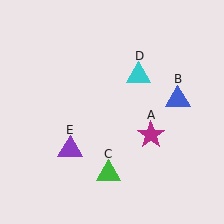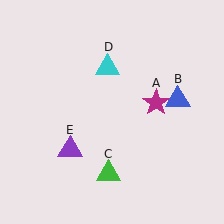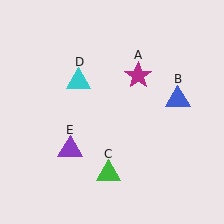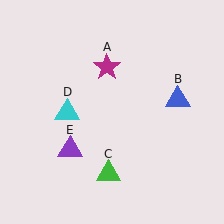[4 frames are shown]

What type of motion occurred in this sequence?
The magenta star (object A), cyan triangle (object D) rotated counterclockwise around the center of the scene.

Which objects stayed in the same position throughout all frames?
Blue triangle (object B) and green triangle (object C) and purple triangle (object E) remained stationary.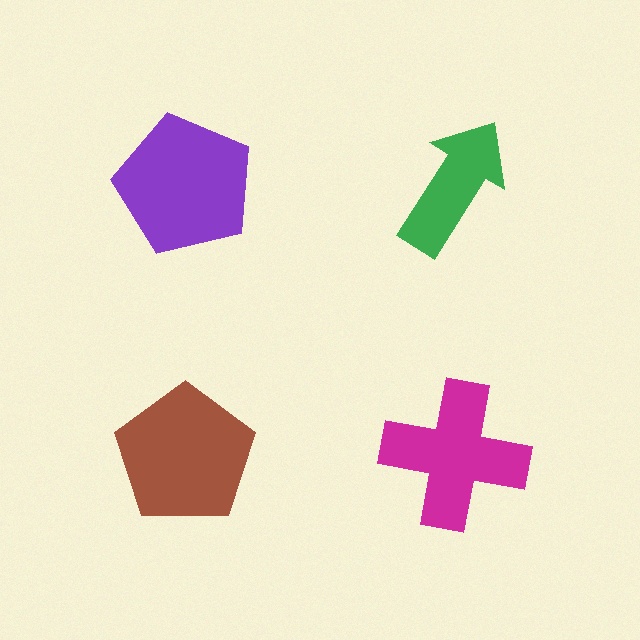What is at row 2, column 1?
A brown pentagon.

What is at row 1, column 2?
A green arrow.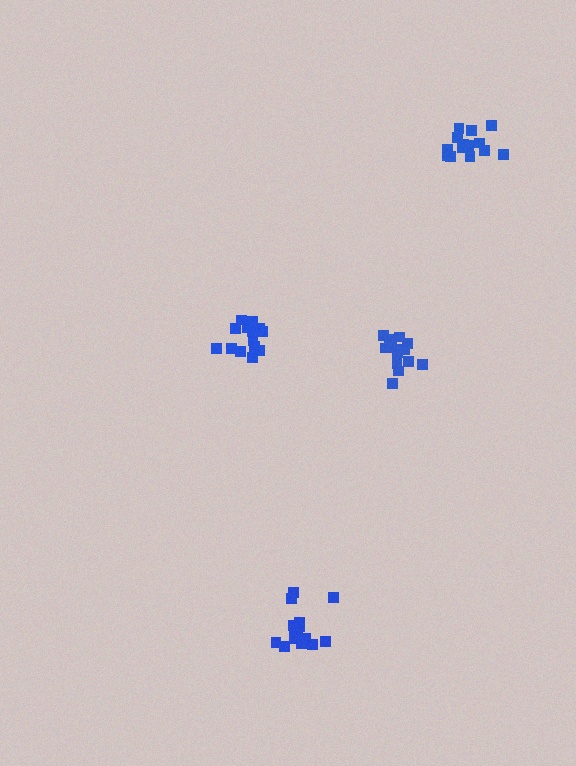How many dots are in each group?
Group 1: 15 dots, Group 2: 15 dots, Group 3: 15 dots, Group 4: 15 dots (60 total).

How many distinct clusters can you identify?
There are 4 distinct clusters.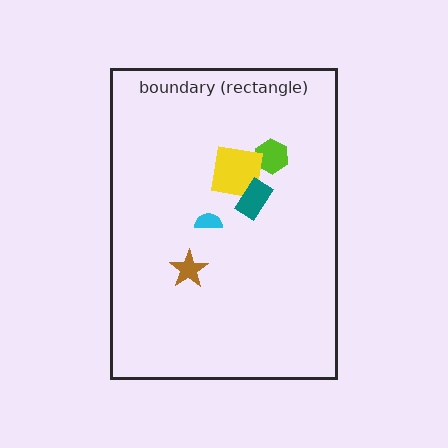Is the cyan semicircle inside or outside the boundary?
Inside.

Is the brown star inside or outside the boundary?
Inside.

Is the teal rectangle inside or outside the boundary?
Inside.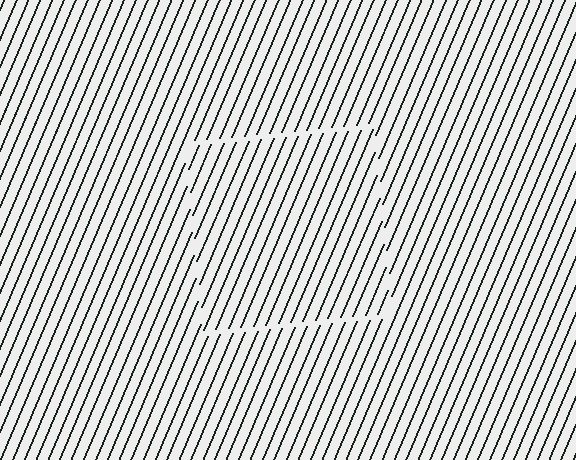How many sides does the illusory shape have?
4 sides — the line-ends trace a square.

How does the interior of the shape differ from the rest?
The interior of the shape contains the same grating, shifted by half a period — the contour is defined by the phase discontinuity where line-ends from the inner and outer gratings abut.